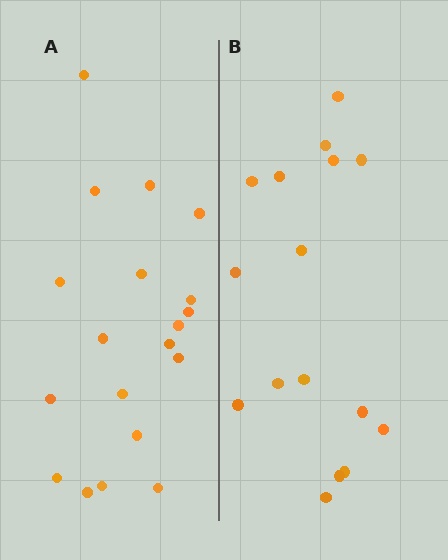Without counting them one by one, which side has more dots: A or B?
Region A (the left region) has more dots.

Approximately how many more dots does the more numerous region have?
Region A has just a few more — roughly 2 or 3 more dots than region B.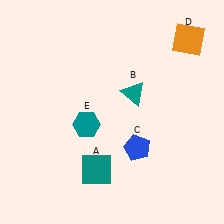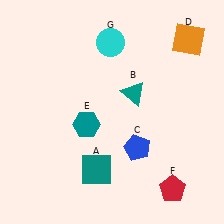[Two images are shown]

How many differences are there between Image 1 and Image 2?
There are 2 differences between the two images.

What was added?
A red pentagon (F), a cyan circle (G) were added in Image 2.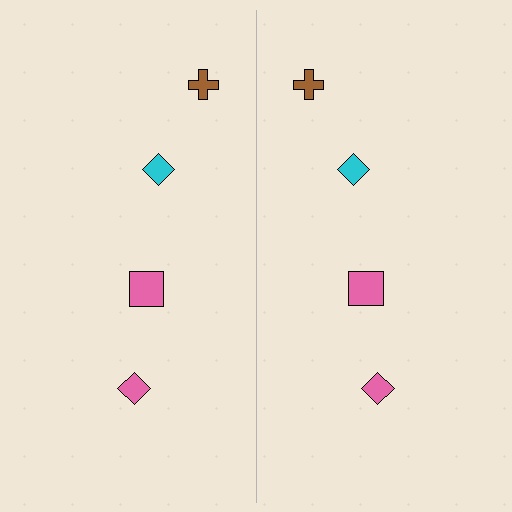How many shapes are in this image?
There are 8 shapes in this image.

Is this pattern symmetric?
Yes, this pattern has bilateral (reflection) symmetry.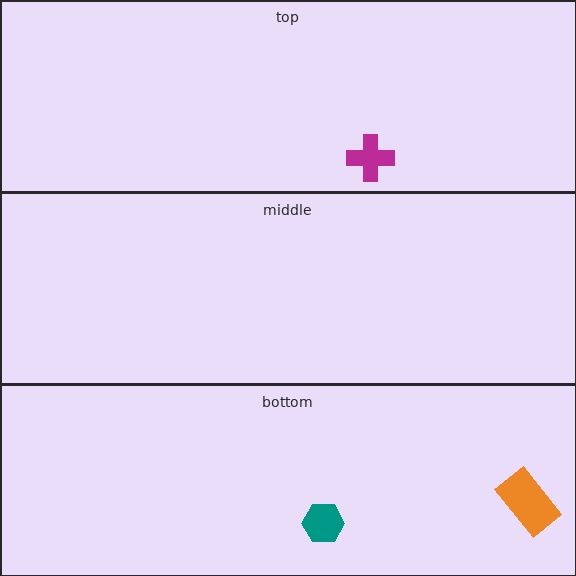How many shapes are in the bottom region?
2.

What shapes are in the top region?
The magenta cross.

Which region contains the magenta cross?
The top region.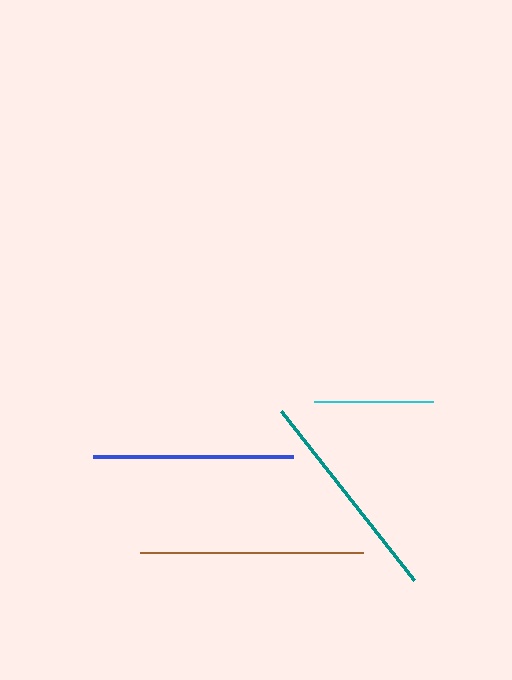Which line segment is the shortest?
The cyan line is the shortest at approximately 119 pixels.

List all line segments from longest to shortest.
From longest to shortest: brown, teal, blue, cyan.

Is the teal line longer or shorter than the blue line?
The teal line is longer than the blue line.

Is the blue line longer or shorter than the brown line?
The brown line is longer than the blue line.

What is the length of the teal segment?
The teal segment is approximately 216 pixels long.